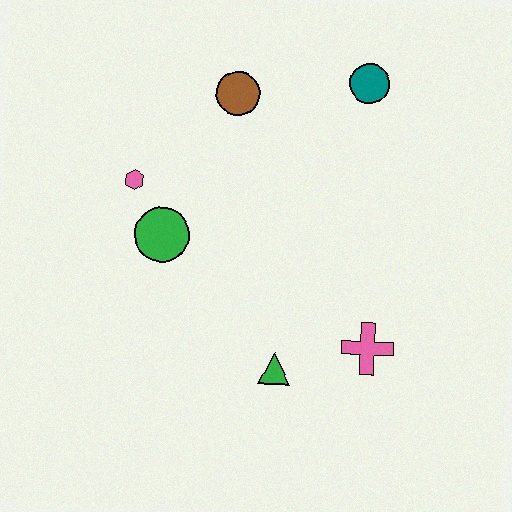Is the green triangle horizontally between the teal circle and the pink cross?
No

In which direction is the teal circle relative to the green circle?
The teal circle is to the right of the green circle.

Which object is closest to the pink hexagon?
The green circle is closest to the pink hexagon.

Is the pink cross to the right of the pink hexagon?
Yes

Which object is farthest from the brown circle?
The pink cross is farthest from the brown circle.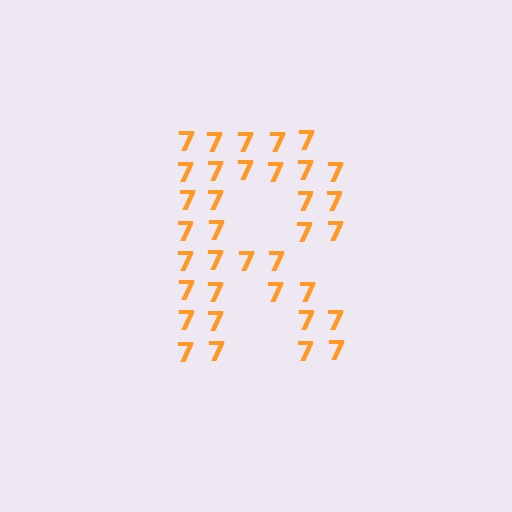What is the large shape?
The large shape is the letter R.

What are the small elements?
The small elements are digit 7's.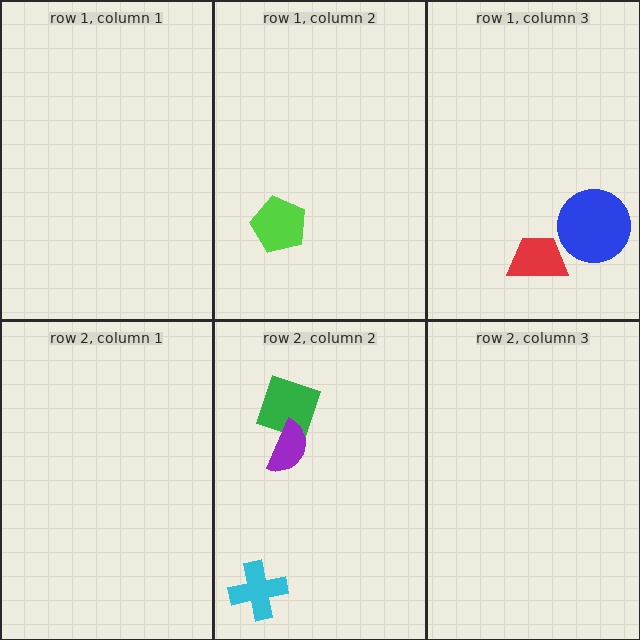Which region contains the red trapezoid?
The row 1, column 3 region.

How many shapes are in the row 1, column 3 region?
2.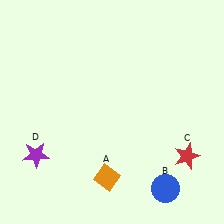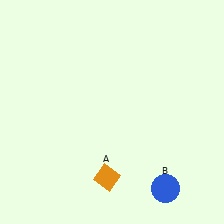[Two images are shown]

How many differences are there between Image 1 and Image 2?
There are 2 differences between the two images.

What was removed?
The red star (C), the purple star (D) were removed in Image 2.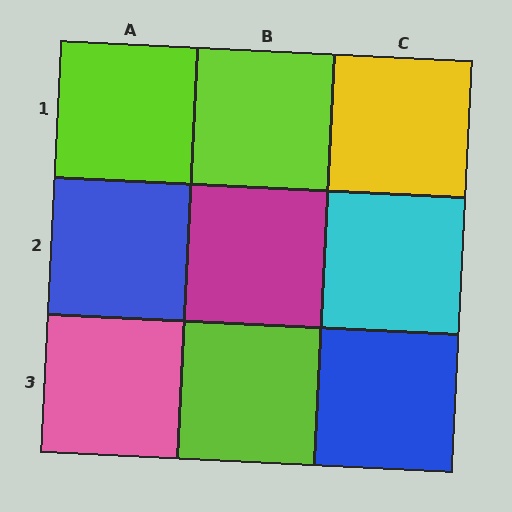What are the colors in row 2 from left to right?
Blue, magenta, cyan.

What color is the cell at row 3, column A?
Pink.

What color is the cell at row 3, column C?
Blue.